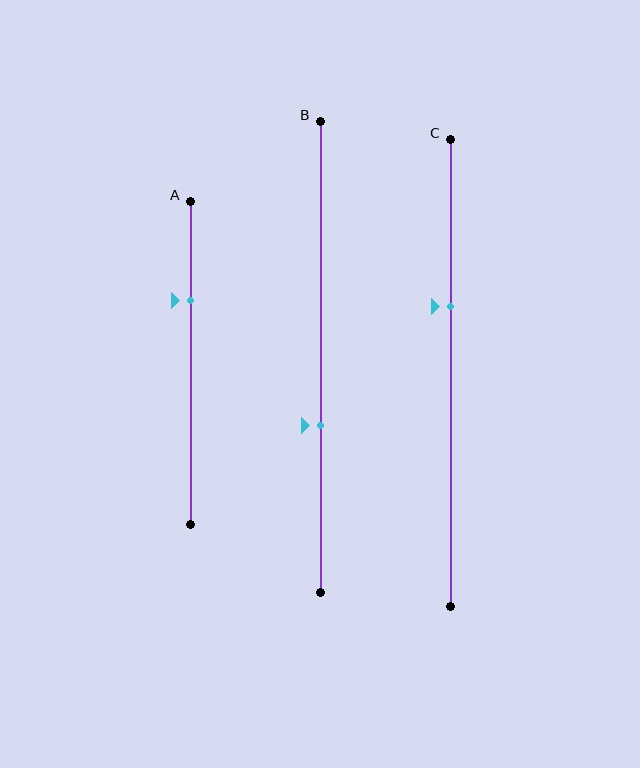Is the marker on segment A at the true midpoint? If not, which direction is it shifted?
No, the marker on segment A is shifted upward by about 19% of the segment length.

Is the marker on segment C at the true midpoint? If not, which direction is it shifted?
No, the marker on segment C is shifted upward by about 14% of the segment length.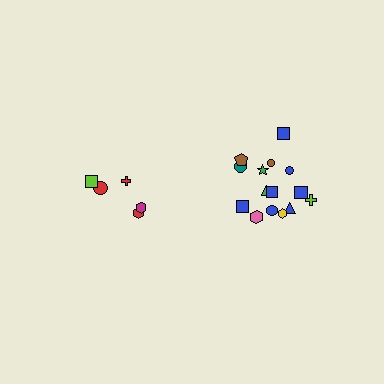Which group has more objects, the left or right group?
The right group.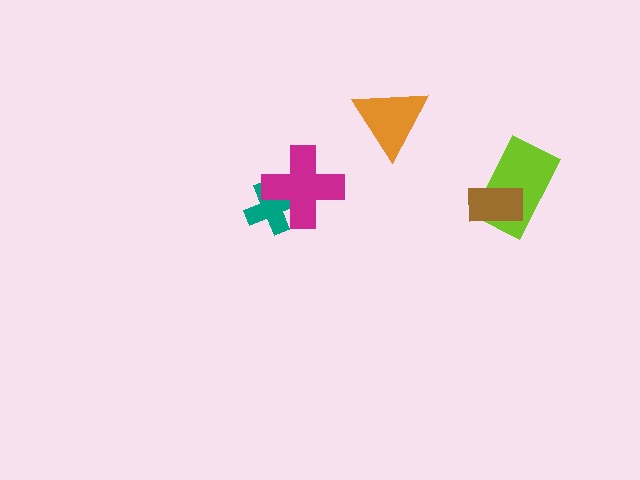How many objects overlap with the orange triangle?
0 objects overlap with the orange triangle.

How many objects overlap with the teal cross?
1 object overlaps with the teal cross.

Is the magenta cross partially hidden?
No, no other shape covers it.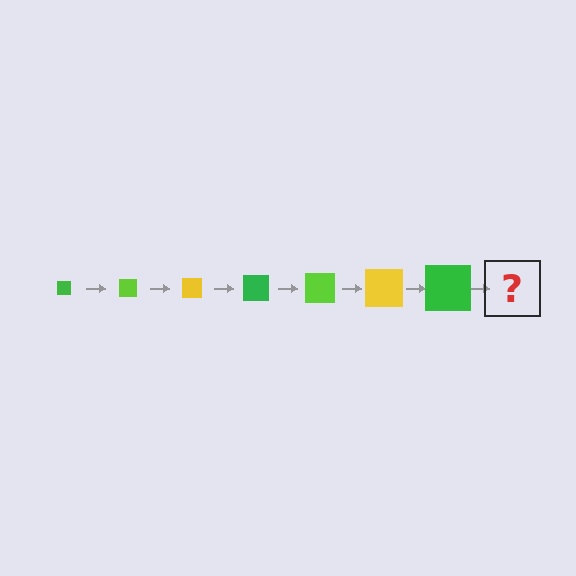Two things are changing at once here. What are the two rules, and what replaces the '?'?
The two rules are that the square grows larger each step and the color cycles through green, lime, and yellow. The '?' should be a lime square, larger than the previous one.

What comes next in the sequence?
The next element should be a lime square, larger than the previous one.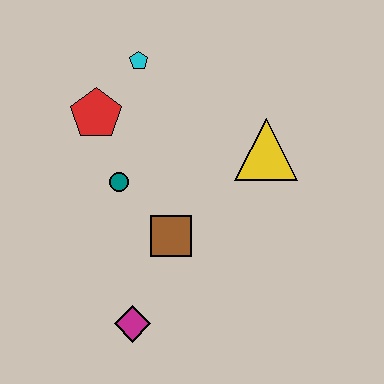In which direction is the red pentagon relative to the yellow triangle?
The red pentagon is to the left of the yellow triangle.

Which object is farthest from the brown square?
The cyan pentagon is farthest from the brown square.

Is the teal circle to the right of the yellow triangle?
No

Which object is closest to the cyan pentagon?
The red pentagon is closest to the cyan pentagon.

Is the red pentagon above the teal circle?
Yes